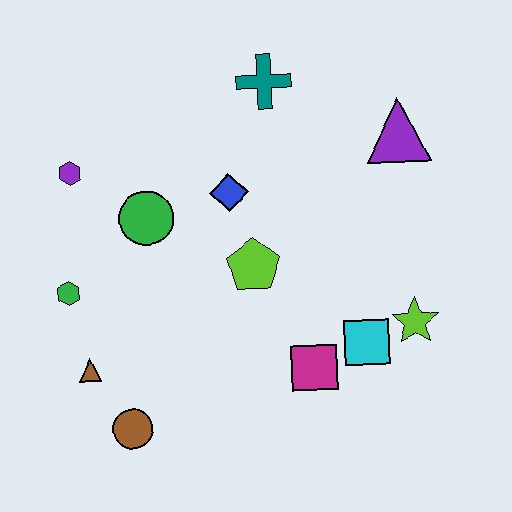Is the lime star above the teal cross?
No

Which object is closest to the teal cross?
The blue diamond is closest to the teal cross.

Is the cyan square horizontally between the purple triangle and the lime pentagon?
Yes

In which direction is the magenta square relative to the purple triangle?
The magenta square is below the purple triangle.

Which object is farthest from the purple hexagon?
The lime star is farthest from the purple hexagon.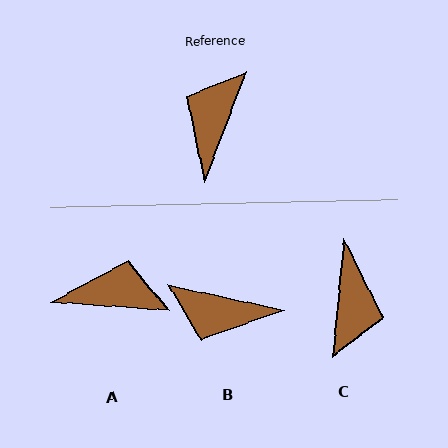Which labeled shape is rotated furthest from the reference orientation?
C, about 166 degrees away.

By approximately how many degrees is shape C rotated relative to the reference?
Approximately 166 degrees clockwise.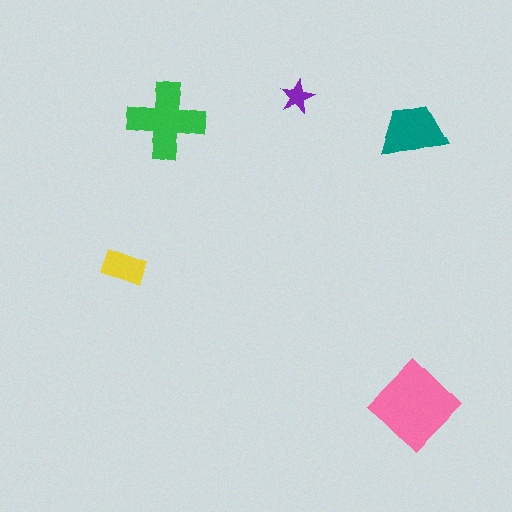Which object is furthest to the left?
The yellow rectangle is leftmost.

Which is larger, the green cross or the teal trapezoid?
The green cross.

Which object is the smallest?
The purple star.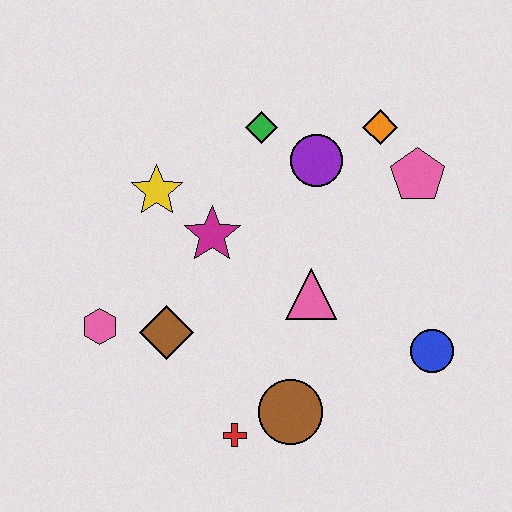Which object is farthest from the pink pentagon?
The pink hexagon is farthest from the pink pentagon.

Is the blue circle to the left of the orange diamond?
No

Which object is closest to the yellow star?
The magenta star is closest to the yellow star.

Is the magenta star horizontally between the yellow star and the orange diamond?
Yes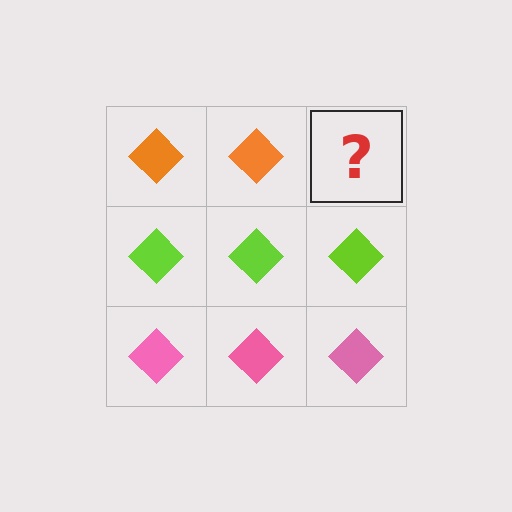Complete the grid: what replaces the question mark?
The question mark should be replaced with an orange diamond.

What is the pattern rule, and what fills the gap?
The rule is that each row has a consistent color. The gap should be filled with an orange diamond.